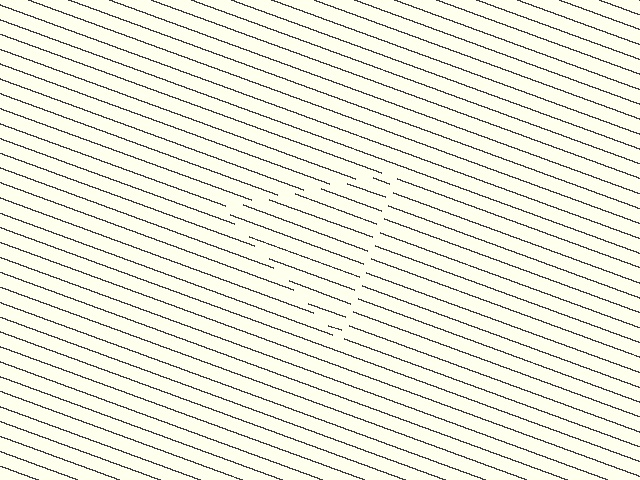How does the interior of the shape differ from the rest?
The interior of the shape contains the same grating, shifted by half a period — the contour is defined by the phase discontinuity where line-ends from the inner and outer gratings abut.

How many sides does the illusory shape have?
3 sides — the line-ends trace a triangle.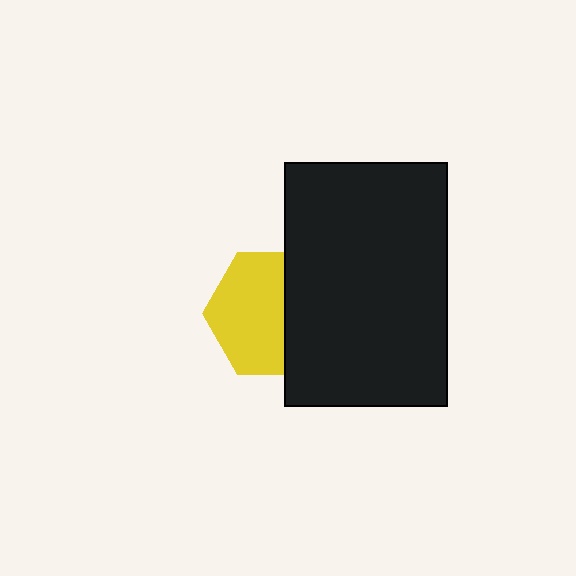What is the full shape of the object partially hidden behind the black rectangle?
The partially hidden object is a yellow hexagon.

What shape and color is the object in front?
The object in front is a black rectangle.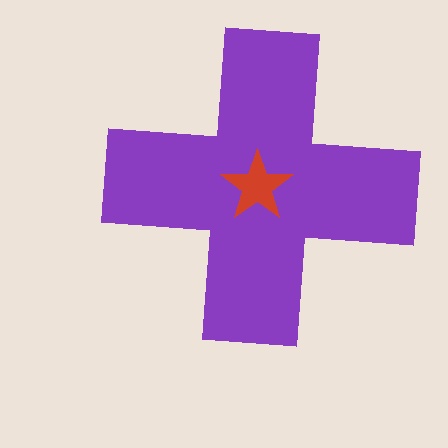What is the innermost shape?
The red star.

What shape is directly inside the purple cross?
The red star.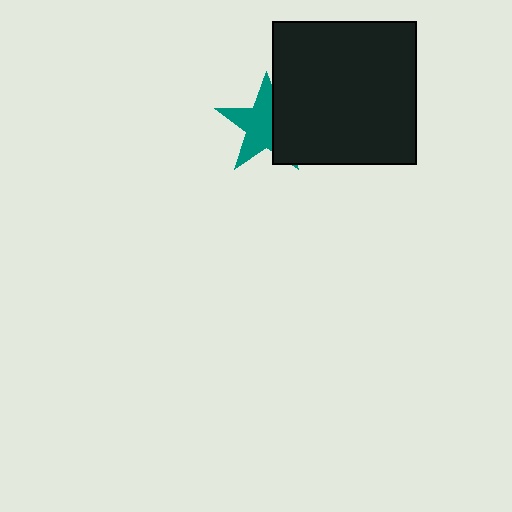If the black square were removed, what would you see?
You would see the complete teal star.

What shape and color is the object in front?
The object in front is a black square.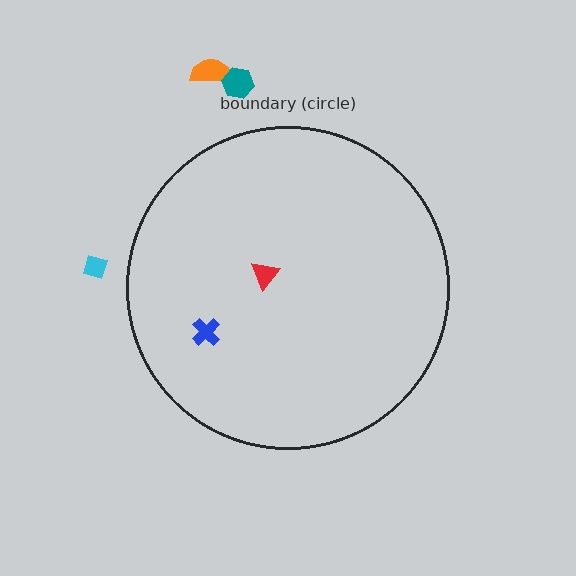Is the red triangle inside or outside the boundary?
Inside.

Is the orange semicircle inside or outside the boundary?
Outside.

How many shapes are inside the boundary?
2 inside, 3 outside.